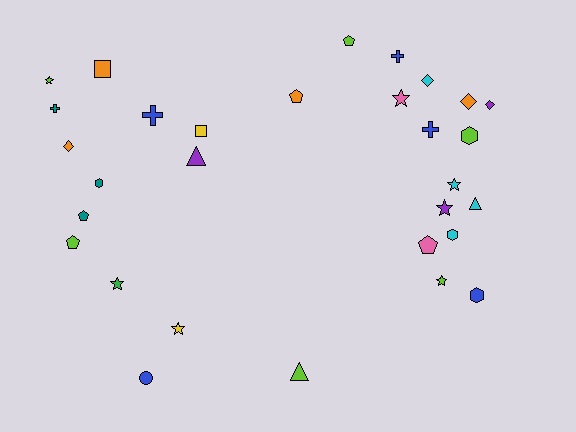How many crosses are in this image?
There are 4 crosses.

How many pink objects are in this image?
There are 2 pink objects.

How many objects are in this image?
There are 30 objects.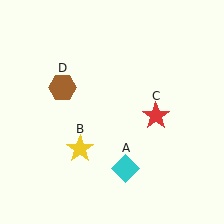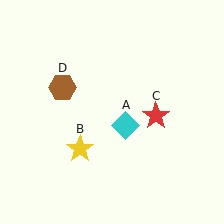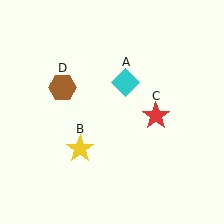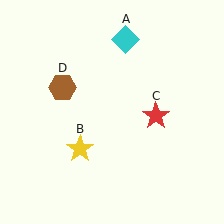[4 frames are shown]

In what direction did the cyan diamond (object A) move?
The cyan diamond (object A) moved up.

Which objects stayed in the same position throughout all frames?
Yellow star (object B) and red star (object C) and brown hexagon (object D) remained stationary.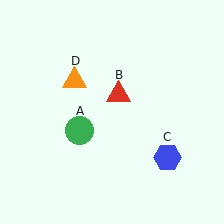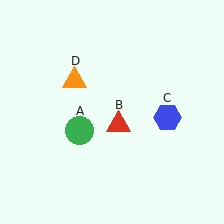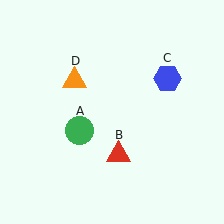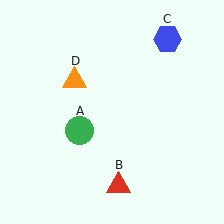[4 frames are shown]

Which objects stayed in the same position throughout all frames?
Green circle (object A) and orange triangle (object D) remained stationary.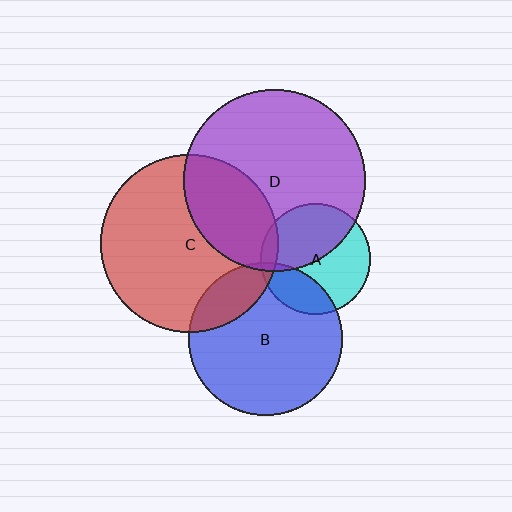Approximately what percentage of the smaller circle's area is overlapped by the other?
Approximately 45%.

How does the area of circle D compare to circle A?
Approximately 2.7 times.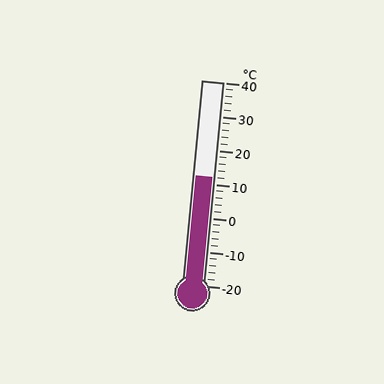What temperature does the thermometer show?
The thermometer shows approximately 12°C.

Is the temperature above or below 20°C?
The temperature is below 20°C.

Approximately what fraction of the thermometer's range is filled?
The thermometer is filled to approximately 55% of its range.